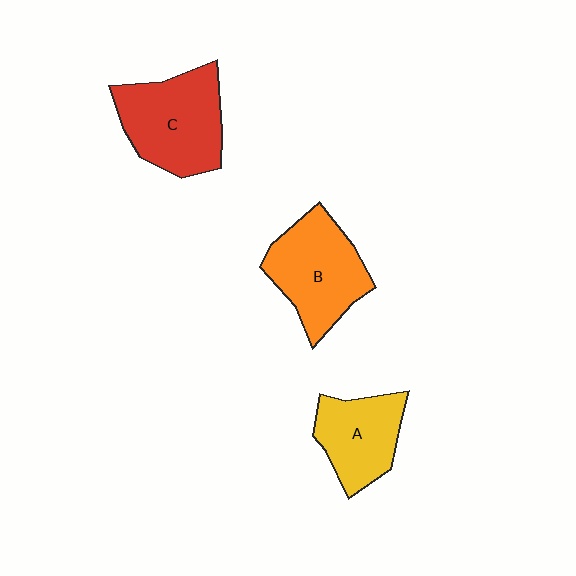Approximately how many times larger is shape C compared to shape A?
Approximately 1.4 times.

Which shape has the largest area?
Shape C (red).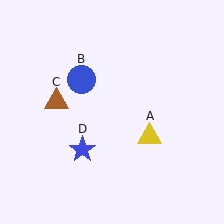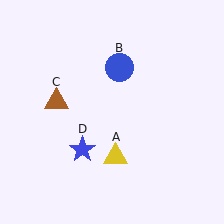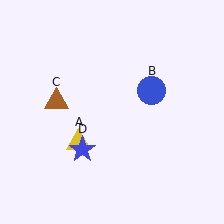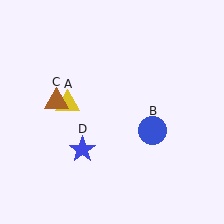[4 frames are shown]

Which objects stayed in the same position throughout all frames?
Brown triangle (object C) and blue star (object D) remained stationary.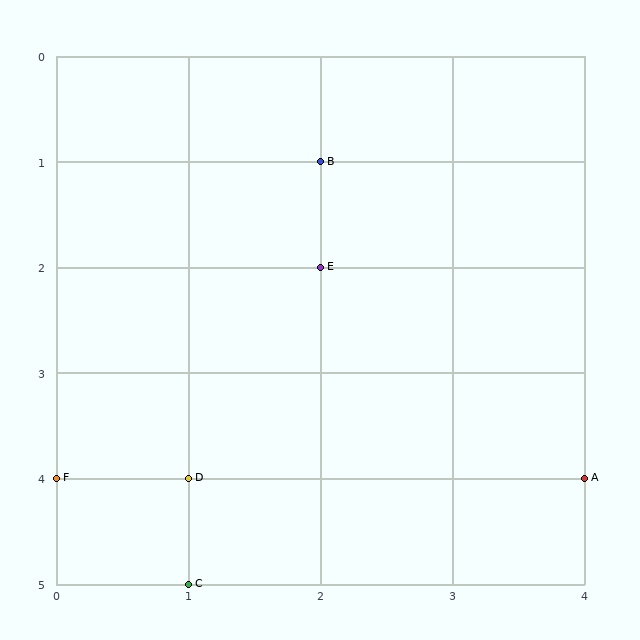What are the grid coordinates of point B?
Point B is at grid coordinates (2, 1).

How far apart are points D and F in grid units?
Points D and F are 1 column apart.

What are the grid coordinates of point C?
Point C is at grid coordinates (1, 5).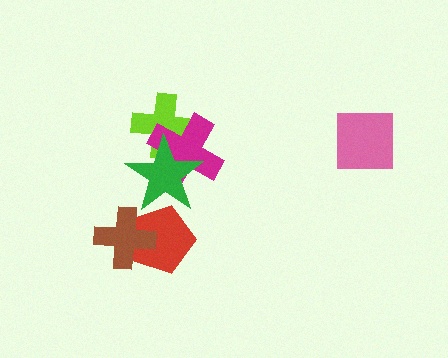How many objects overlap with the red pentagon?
2 objects overlap with the red pentagon.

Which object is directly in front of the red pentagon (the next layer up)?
The green star is directly in front of the red pentagon.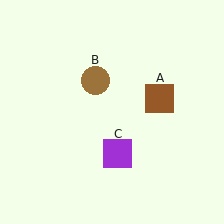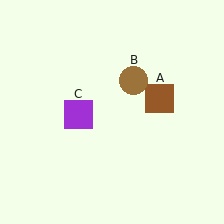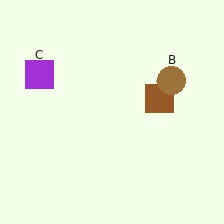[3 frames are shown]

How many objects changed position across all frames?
2 objects changed position: brown circle (object B), purple square (object C).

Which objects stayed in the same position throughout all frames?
Brown square (object A) remained stationary.